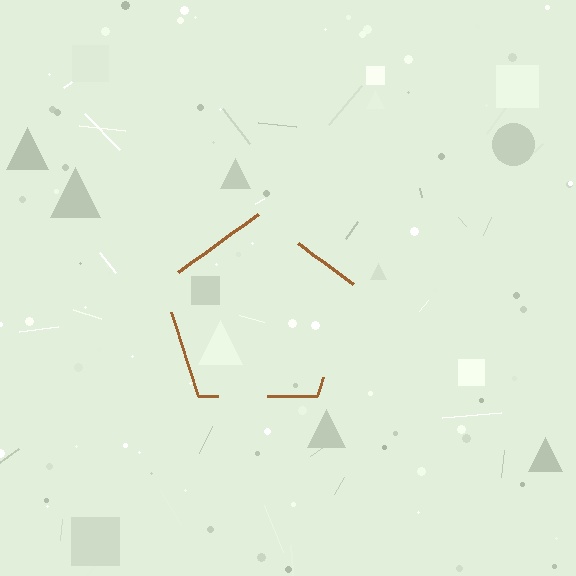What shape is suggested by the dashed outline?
The dashed outline suggests a pentagon.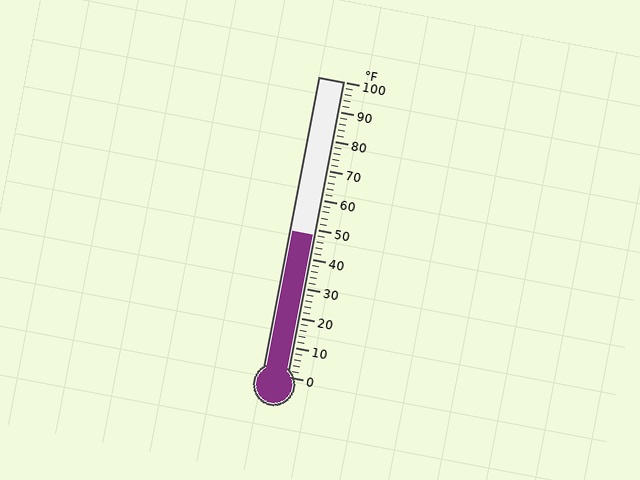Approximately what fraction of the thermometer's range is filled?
The thermometer is filled to approximately 50% of its range.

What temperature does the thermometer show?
The thermometer shows approximately 48°F.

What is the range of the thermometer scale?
The thermometer scale ranges from 0°F to 100°F.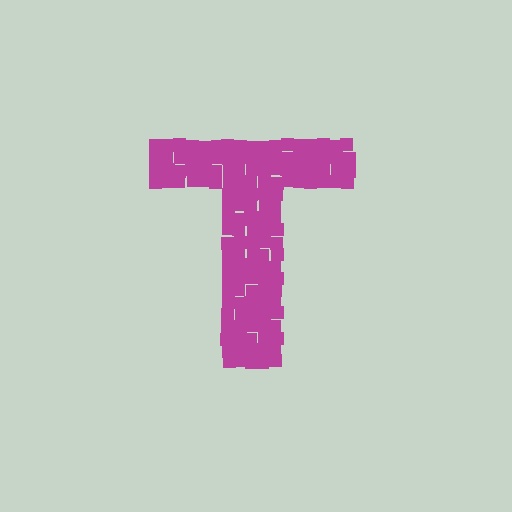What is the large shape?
The large shape is the letter T.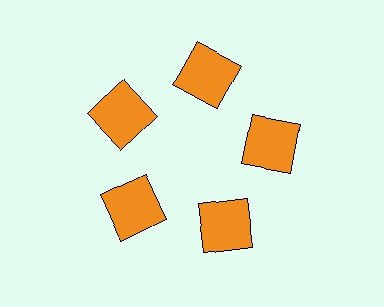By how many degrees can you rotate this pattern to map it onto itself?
The pattern maps onto itself every 72 degrees of rotation.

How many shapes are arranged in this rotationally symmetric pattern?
There are 5 shapes, arranged in 5 groups of 1.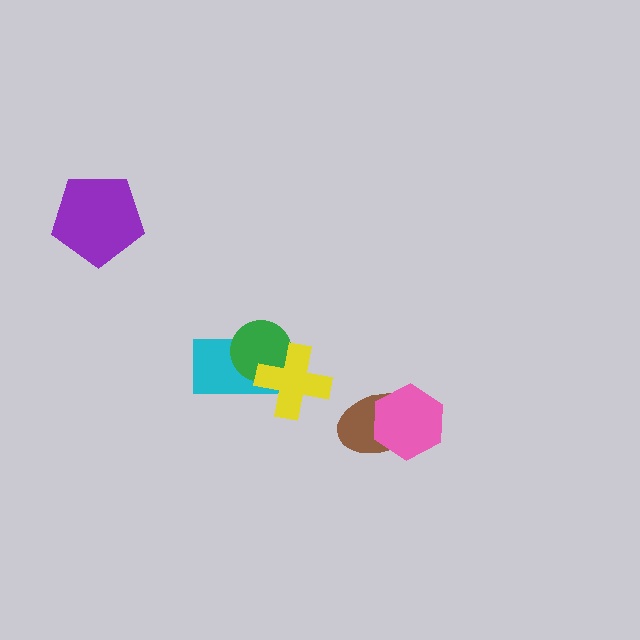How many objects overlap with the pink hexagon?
1 object overlaps with the pink hexagon.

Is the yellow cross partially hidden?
No, no other shape covers it.